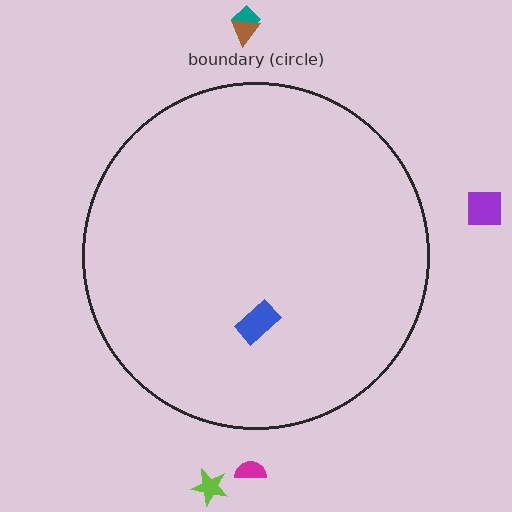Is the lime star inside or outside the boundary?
Outside.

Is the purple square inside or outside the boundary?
Outside.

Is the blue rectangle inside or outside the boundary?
Inside.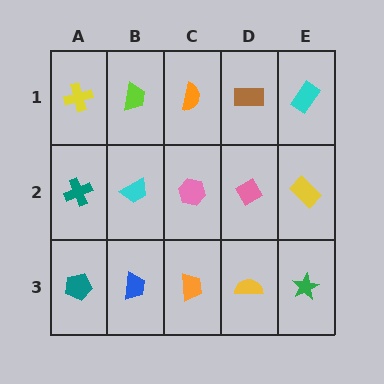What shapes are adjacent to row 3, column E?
A yellow rectangle (row 2, column E), a yellow semicircle (row 3, column D).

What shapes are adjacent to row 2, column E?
A cyan rectangle (row 1, column E), a green star (row 3, column E), a pink diamond (row 2, column D).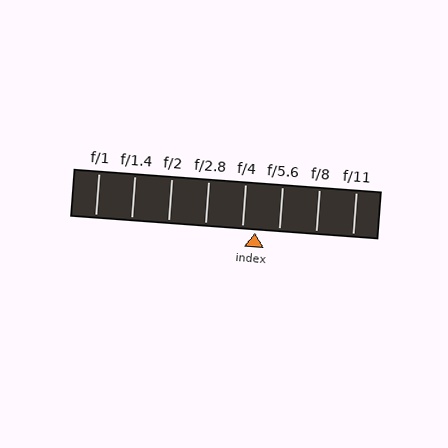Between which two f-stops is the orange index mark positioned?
The index mark is between f/4 and f/5.6.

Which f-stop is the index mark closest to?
The index mark is closest to f/4.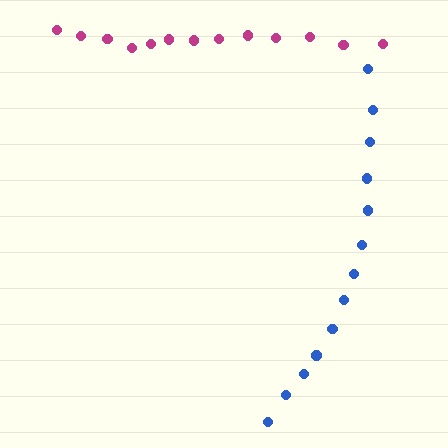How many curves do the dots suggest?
There are 2 distinct paths.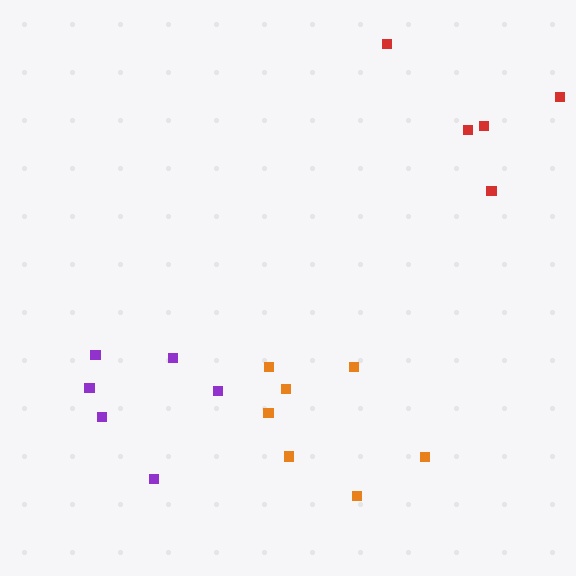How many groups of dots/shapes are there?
There are 3 groups.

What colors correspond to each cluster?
The clusters are colored: red, orange, purple.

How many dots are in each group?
Group 1: 5 dots, Group 2: 7 dots, Group 3: 6 dots (18 total).